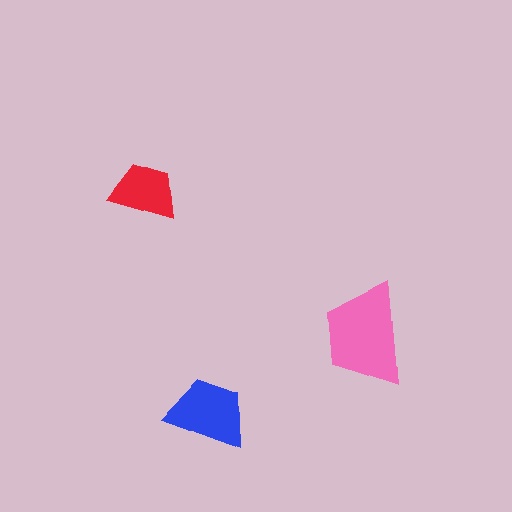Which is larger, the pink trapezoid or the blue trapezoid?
The pink one.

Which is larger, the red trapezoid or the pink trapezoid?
The pink one.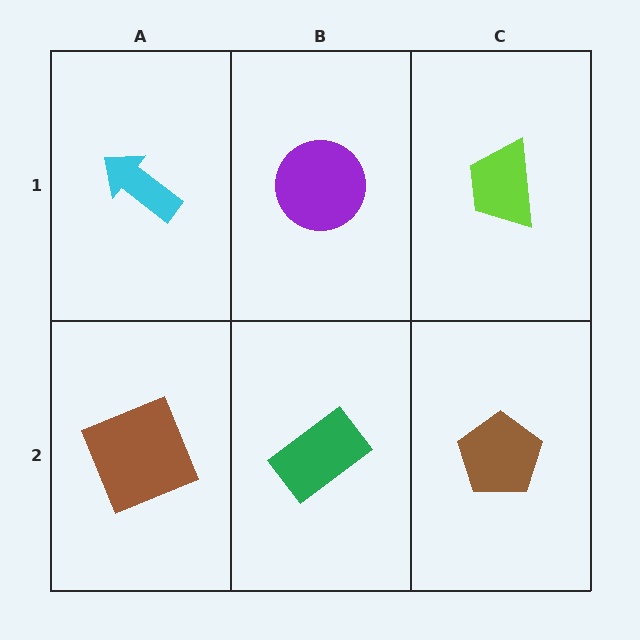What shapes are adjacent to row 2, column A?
A cyan arrow (row 1, column A), a green rectangle (row 2, column B).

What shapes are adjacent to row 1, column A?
A brown square (row 2, column A), a purple circle (row 1, column B).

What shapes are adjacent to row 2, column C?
A lime trapezoid (row 1, column C), a green rectangle (row 2, column B).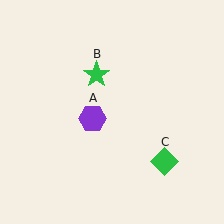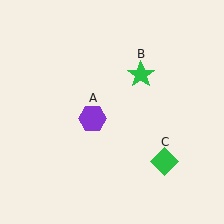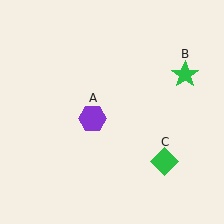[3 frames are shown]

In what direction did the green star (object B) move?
The green star (object B) moved right.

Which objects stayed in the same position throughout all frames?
Purple hexagon (object A) and green diamond (object C) remained stationary.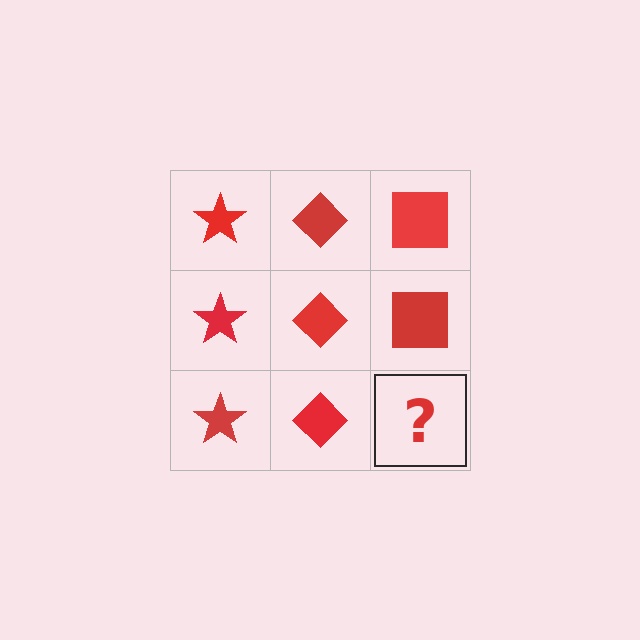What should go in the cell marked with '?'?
The missing cell should contain a red square.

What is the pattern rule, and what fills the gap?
The rule is that each column has a consistent shape. The gap should be filled with a red square.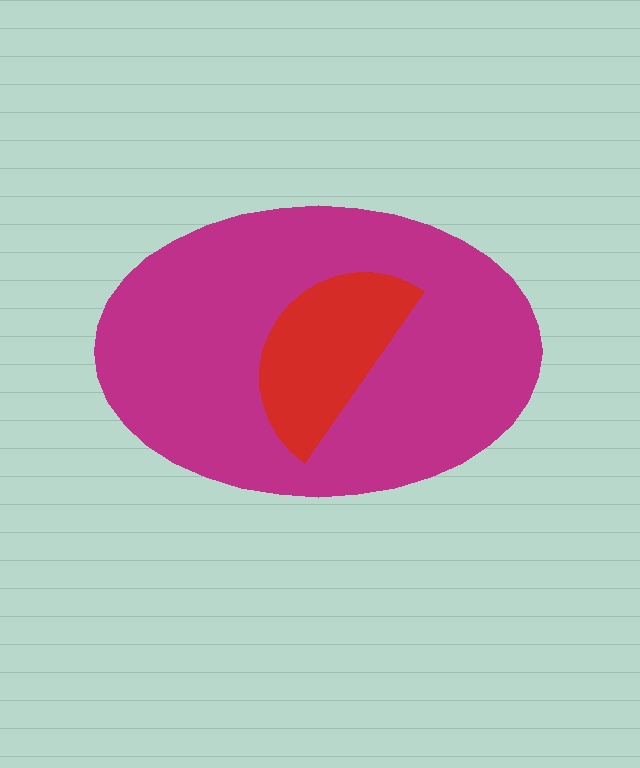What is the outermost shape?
The magenta ellipse.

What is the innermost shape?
The red semicircle.